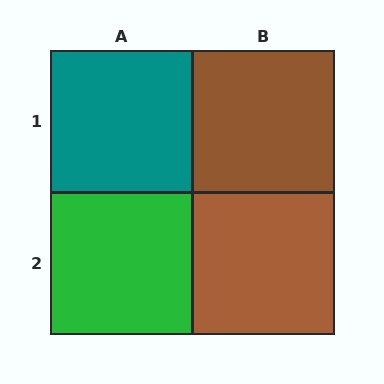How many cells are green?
1 cell is green.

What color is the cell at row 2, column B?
Brown.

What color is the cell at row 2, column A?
Green.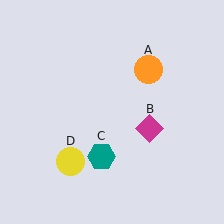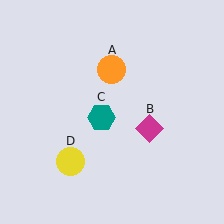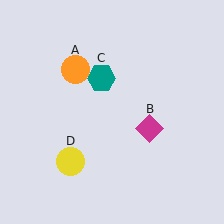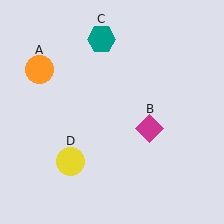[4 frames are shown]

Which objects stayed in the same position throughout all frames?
Magenta diamond (object B) and yellow circle (object D) remained stationary.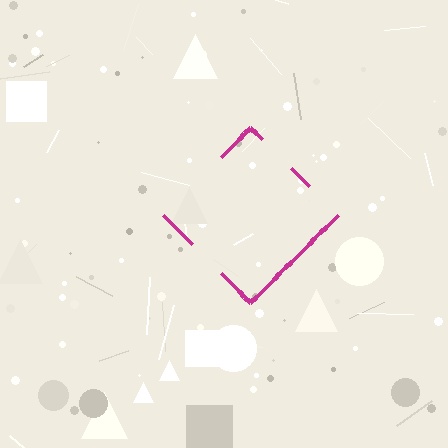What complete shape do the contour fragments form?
The contour fragments form a diamond.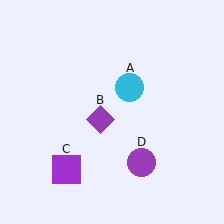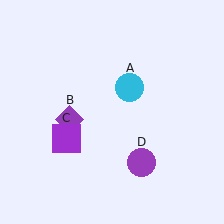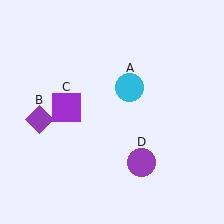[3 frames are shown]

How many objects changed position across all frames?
2 objects changed position: purple diamond (object B), purple square (object C).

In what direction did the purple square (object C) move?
The purple square (object C) moved up.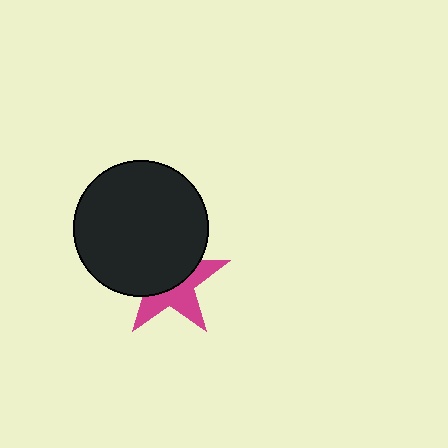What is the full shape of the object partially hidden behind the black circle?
The partially hidden object is a magenta star.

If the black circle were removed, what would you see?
You would see the complete magenta star.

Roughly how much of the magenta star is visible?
A small part of it is visible (roughly 45%).